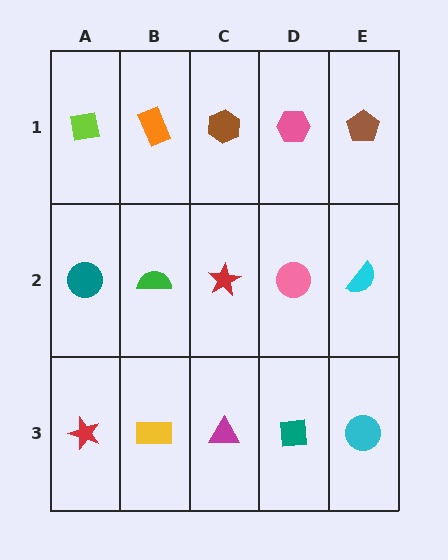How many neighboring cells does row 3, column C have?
3.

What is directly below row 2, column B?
A yellow rectangle.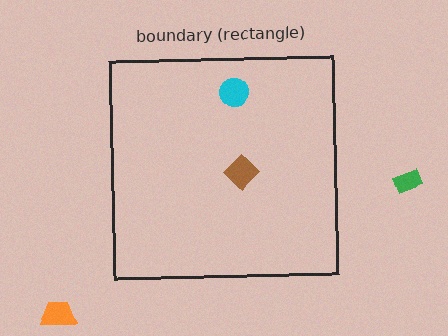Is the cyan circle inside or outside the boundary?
Inside.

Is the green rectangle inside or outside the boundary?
Outside.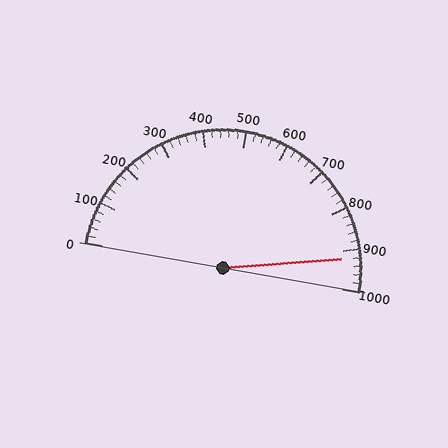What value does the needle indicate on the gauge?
The needle indicates approximately 920.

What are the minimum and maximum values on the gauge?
The gauge ranges from 0 to 1000.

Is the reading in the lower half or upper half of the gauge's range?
The reading is in the upper half of the range (0 to 1000).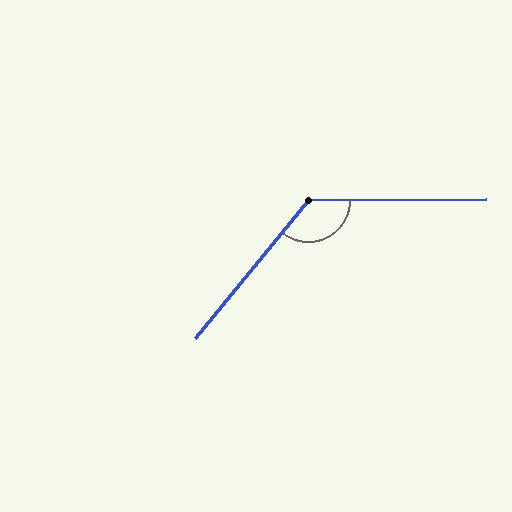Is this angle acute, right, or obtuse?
It is obtuse.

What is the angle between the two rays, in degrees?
Approximately 130 degrees.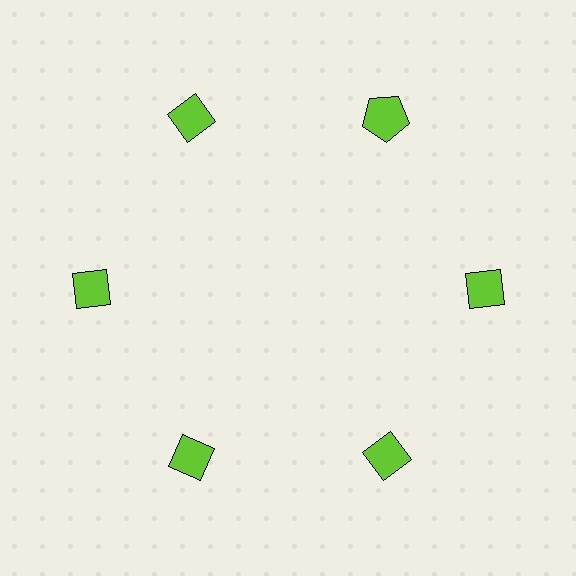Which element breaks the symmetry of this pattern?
The lime pentagon at roughly the 1 o'clock position breaks the symmetry. All other shapes are lime diamonds.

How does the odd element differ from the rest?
It has a different shape: pentagon instead of diamond.